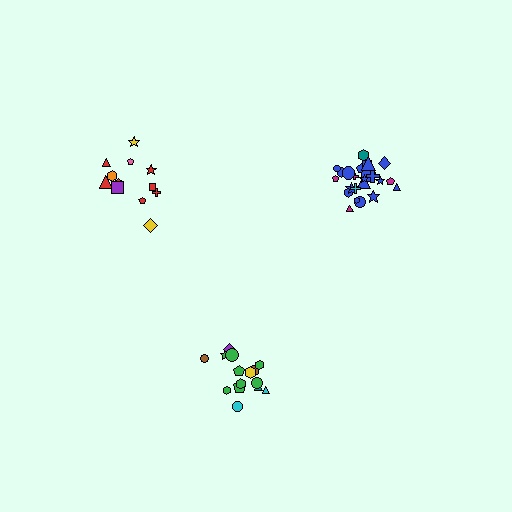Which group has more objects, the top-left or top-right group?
The top-right group.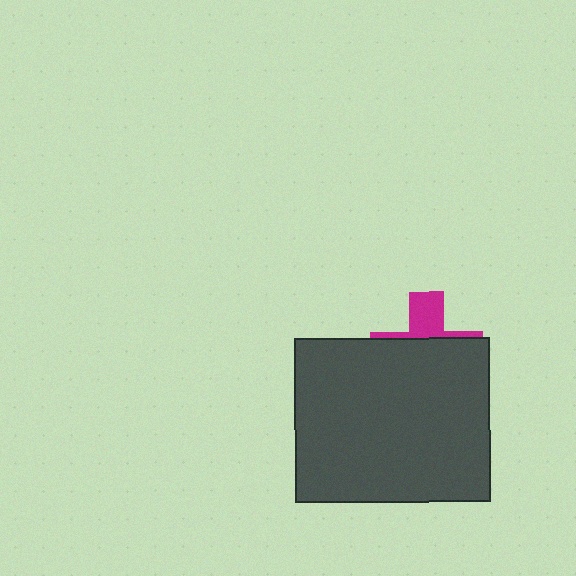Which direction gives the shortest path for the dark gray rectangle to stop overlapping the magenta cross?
Moving down gives the shortest separation.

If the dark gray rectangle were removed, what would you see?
You would see the complete magenta cross.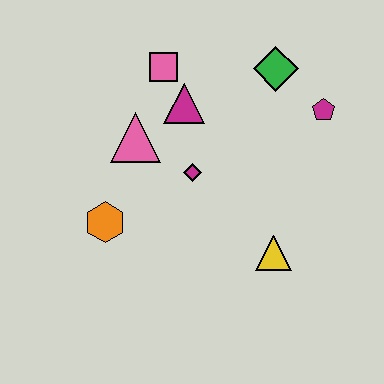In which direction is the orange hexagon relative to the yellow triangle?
The orange hexagon is to the left of the yellow triangle.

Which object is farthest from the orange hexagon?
The magenta pentagon is farthest from the orange hexagon.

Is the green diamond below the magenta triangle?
No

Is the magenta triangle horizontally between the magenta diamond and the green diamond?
No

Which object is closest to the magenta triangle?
The pink square is closest to the magenta triangle.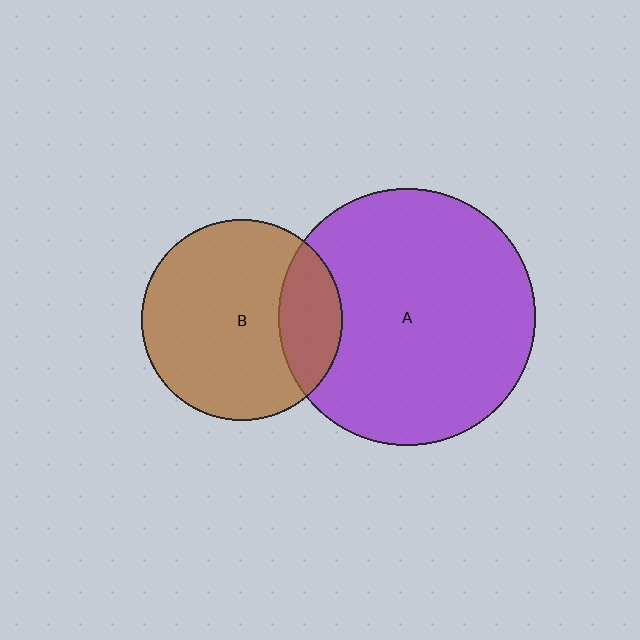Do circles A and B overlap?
Yes.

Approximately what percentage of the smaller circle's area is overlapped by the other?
Approximately 20%.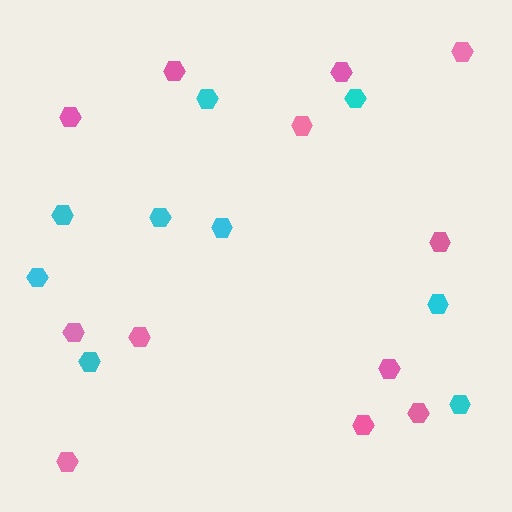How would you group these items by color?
There are 2 groups: one group of cyan hexagons (9) and one group of pink hexagons (12).